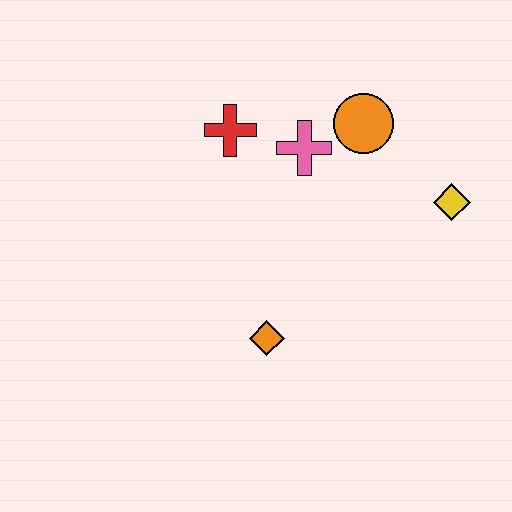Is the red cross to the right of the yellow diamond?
No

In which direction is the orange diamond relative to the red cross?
The orange diamond is below the red cross.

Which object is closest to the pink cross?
The orange circle is closest to the pink cross.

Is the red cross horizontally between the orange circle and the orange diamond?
No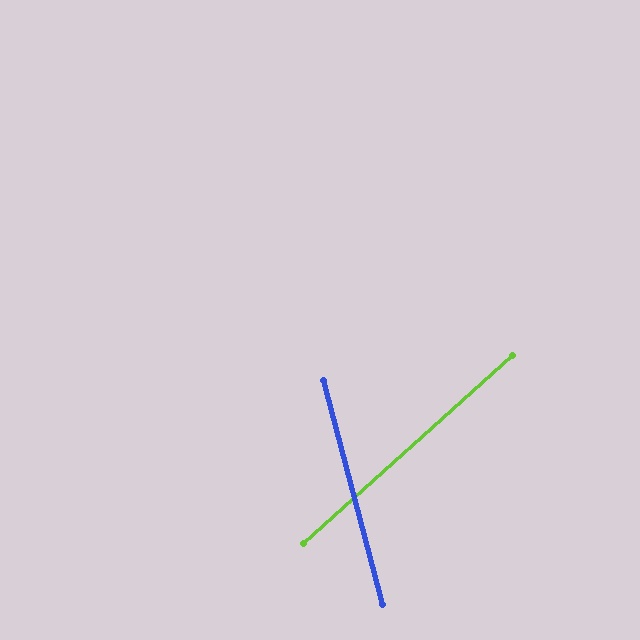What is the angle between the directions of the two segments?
Approximately 63 degrees.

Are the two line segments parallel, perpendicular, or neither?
Neither parallel nor perpendicular — they differ by about 63°.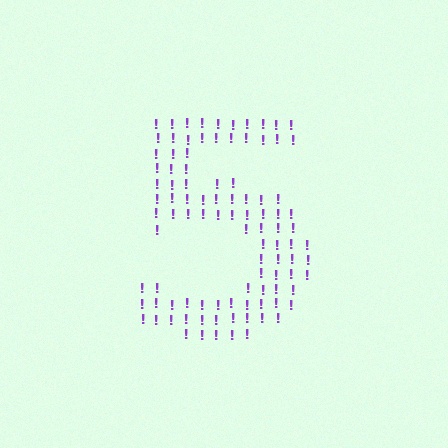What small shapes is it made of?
It is made of small exclamation marks.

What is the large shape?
The large shape is the digit 5.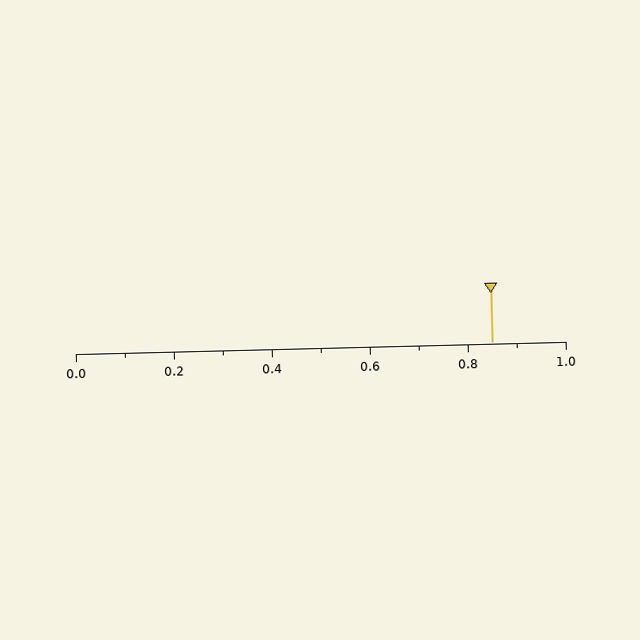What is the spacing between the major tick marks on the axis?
The major ticks are spaced 0.2 apart.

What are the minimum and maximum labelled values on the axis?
The axis runs from 0.0 to 1.0.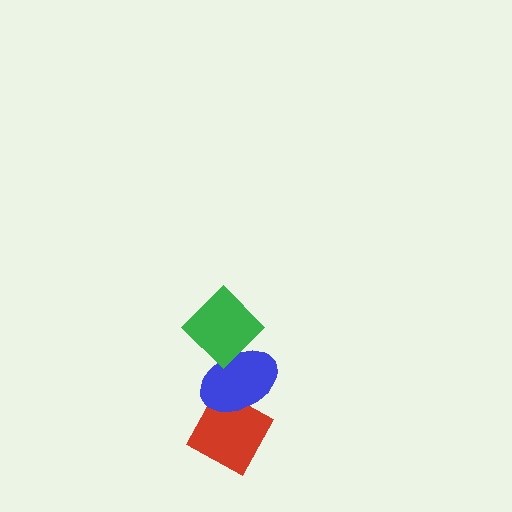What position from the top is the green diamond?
The green diamond is 1st from the top.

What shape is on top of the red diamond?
The blue ellipse is on top of the red diamond.